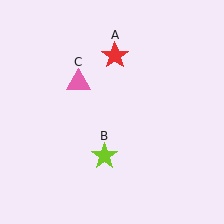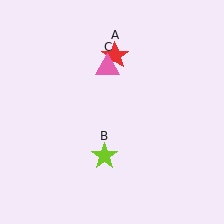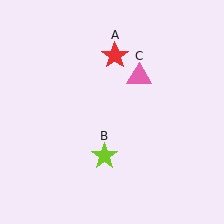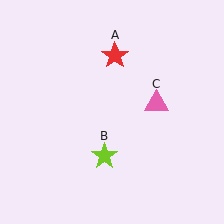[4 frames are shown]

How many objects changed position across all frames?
1 object changed position: pink triangle (object C).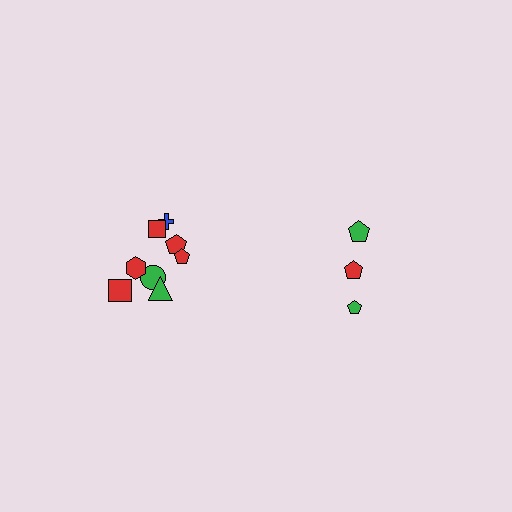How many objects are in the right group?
There are 3 objects.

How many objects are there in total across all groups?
There are 11 objects.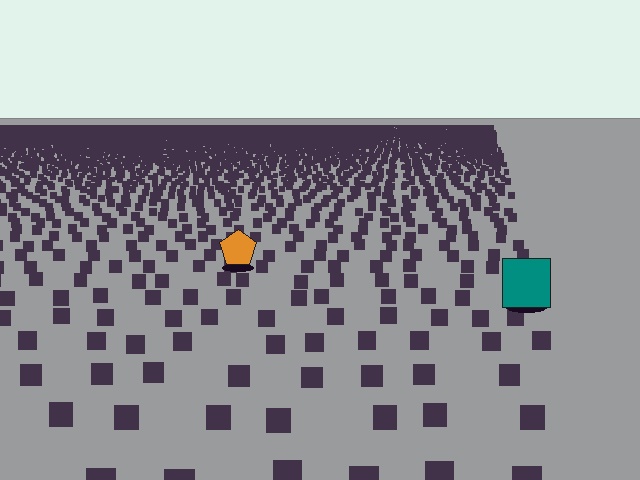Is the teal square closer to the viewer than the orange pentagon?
Yes. The teal square is closer — you can tell from the texture gradient: the ground texture is coarser near it.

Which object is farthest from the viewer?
The orange pentagon is farthest from the viewer. It appears smaller and the ground texture around it is denser.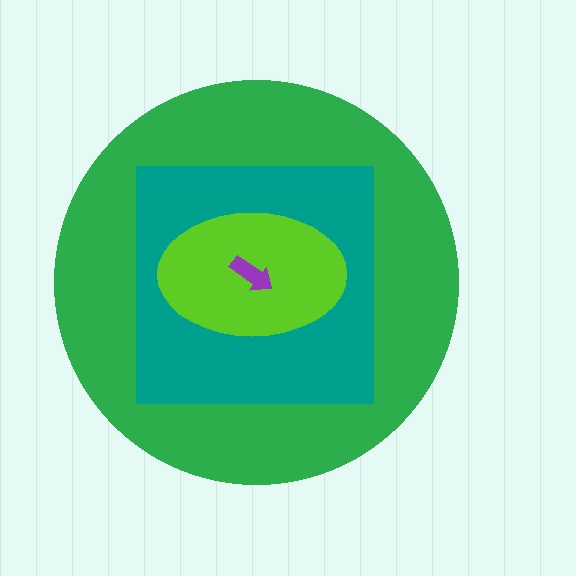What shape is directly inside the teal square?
The lime ellipse.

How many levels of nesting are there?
4.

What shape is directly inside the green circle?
The teal square.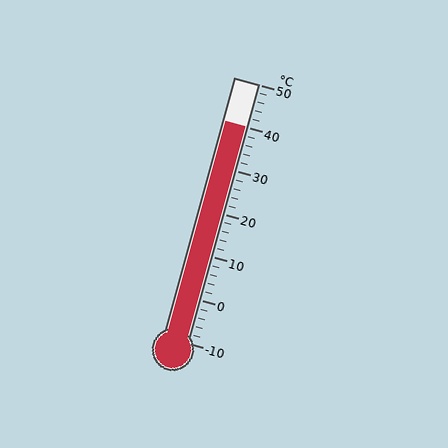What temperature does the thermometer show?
The thermometer shows approximately 40°C.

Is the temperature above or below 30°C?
The temperature is above 30°C.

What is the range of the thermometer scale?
The thermometer scale ranges from -10°C to 50°C.